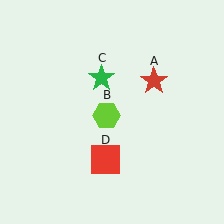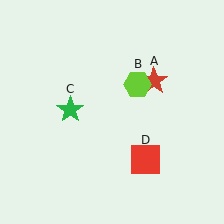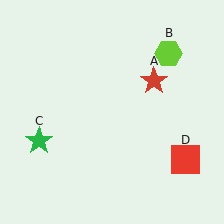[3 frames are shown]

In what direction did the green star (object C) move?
The green star (object C) moved down and to the left.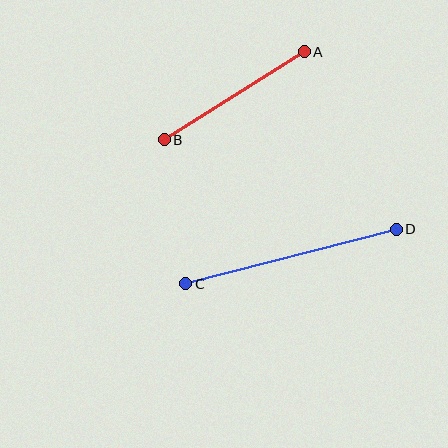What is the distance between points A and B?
The distance is approximately 166 pixels.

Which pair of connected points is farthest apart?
Points C and D are farthest apart.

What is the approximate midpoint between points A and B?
The midpoint is at approximately (234, 96) pixels.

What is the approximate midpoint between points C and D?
The midpoint is at approximately (291, 257) pixels.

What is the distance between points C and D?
The distance is approximately 217 pixels.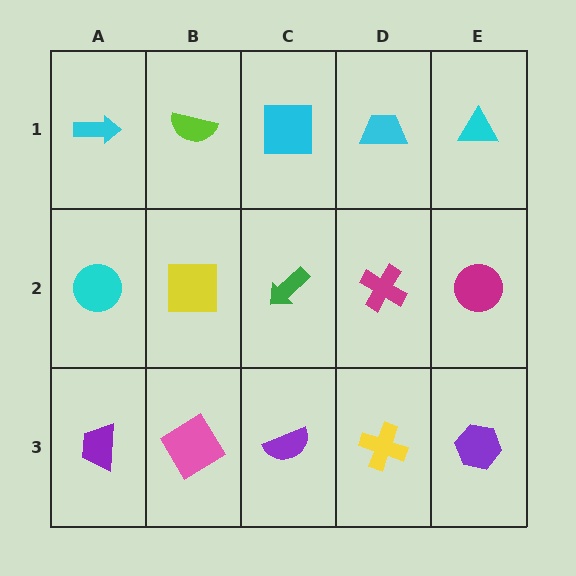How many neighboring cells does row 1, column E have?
2.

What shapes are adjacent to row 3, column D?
A magenta cross (row 2, column D), a purple semicircle (row 3, column C), a purple hexagon (row 3, column E).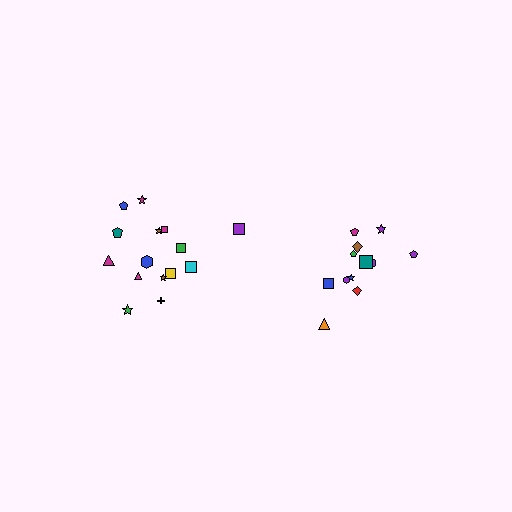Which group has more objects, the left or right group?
The left group.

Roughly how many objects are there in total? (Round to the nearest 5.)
Roughly 25 objects in total.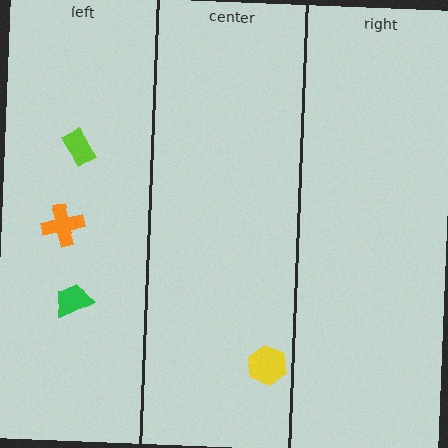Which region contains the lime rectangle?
The left region.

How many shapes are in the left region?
3.